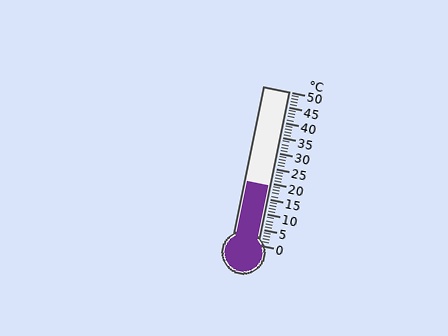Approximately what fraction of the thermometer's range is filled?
The thermometer is filled to approximately 40% of its range.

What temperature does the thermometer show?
The thermometer shows approximately 19°C.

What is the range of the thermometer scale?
The thermometer scale ranges from 0°C to 50°C.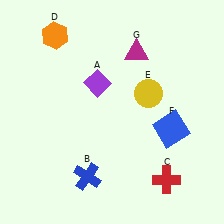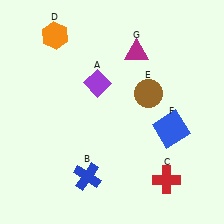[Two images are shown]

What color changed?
The circle (E) changed from yellow in Image 1 to brown in Image 2.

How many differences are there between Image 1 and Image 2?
There is 1 difference between the two images.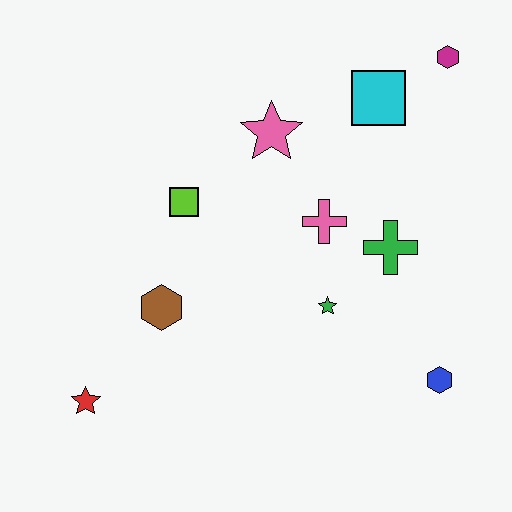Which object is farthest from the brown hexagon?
The magenta hexagon is farthest from the brown hexagon.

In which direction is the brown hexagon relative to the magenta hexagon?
The brown hexagon is to the left of the magenta hexagon.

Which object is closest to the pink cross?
The green cross is closest to the pink cross.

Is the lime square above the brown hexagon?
Yes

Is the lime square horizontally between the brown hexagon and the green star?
Yes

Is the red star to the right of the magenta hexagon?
No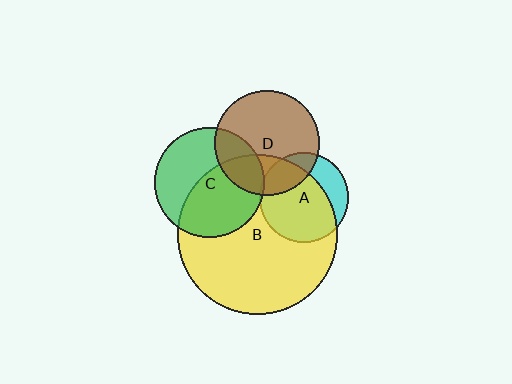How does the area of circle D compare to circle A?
Approximately 1.4 times.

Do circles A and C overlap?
Yes.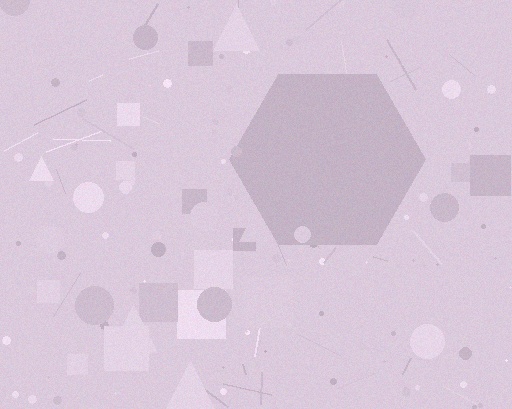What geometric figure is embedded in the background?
A hexagon is embedded in the background.